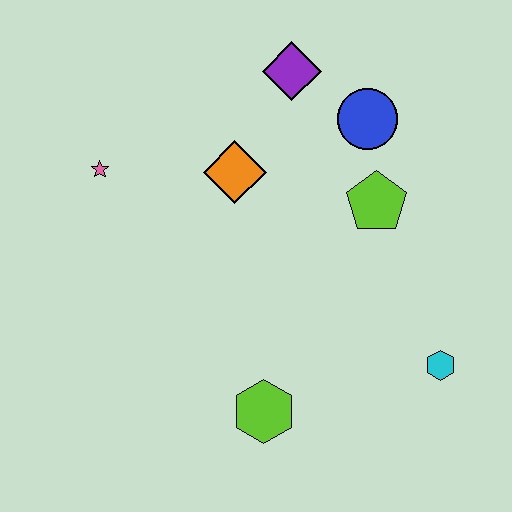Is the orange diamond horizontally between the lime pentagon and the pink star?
Yes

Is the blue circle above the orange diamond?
Yes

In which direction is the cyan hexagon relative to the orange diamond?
The cyan hexagon is to the right of the orange diamond.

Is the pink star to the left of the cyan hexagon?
Yes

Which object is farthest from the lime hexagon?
The purple diamond is farthest from the lime hexagon.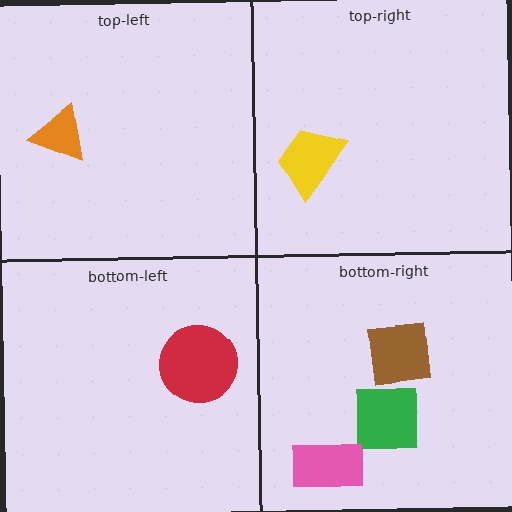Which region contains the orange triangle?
The top-left region.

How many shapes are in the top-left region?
1.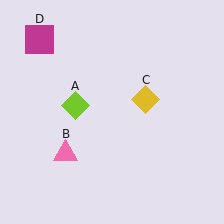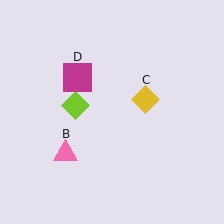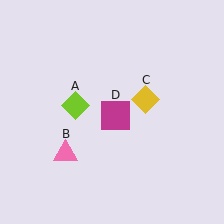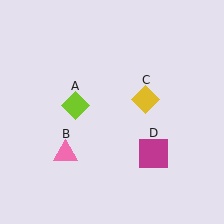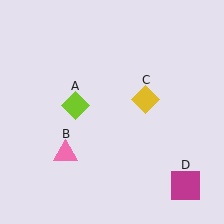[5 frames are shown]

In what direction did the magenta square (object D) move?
The magenta square (object D) moved down and to the right.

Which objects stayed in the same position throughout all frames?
Lime diamond (object A) and pink triangle (object B) and yellow diamond (object C) remained stationary.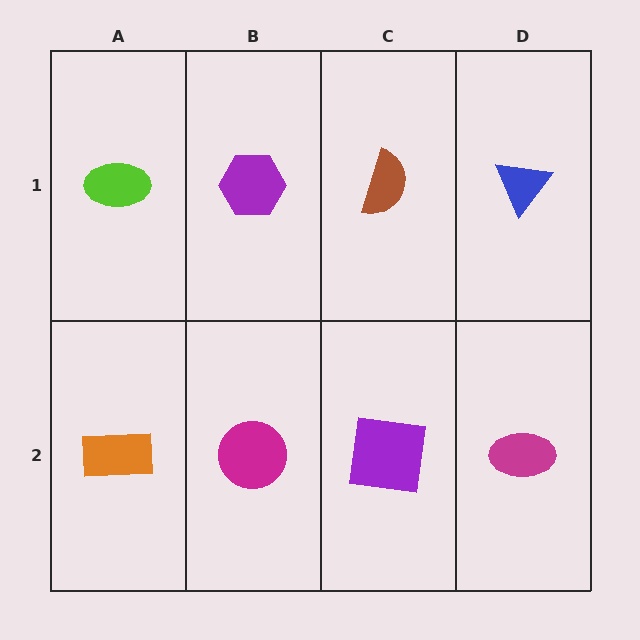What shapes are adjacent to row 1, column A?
An orange rectangle (row 2, column A), a purple hexagon (row 1, column B).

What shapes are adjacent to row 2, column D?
A blue triangle (row 1, column D), a purple square (row 2, column C).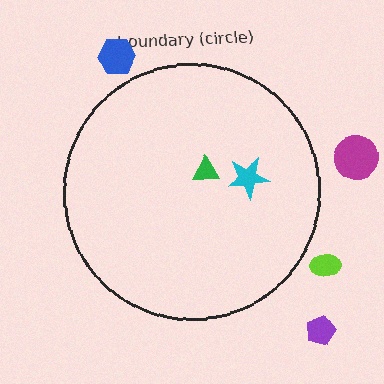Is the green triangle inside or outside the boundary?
Inside.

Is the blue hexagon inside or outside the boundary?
Outside.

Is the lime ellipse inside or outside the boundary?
Outside.